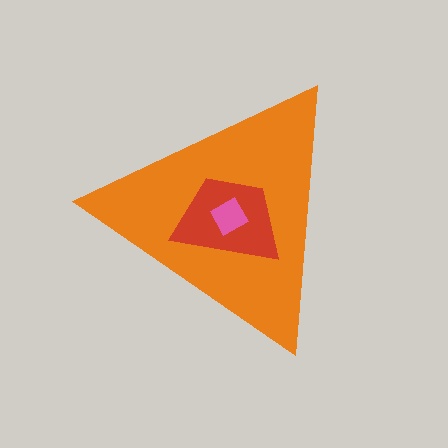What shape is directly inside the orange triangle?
The red trapezoid.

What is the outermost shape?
The orange triangle.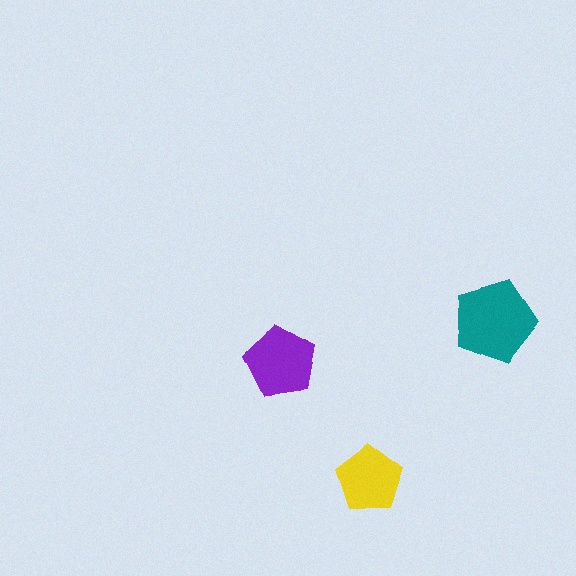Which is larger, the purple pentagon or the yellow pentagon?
The purple one.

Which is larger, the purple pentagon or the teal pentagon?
The teal one.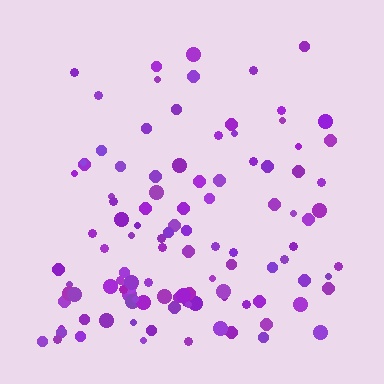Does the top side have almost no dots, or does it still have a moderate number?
Still a moderate number, just noticeably fewer than the bottom.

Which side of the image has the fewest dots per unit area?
The top.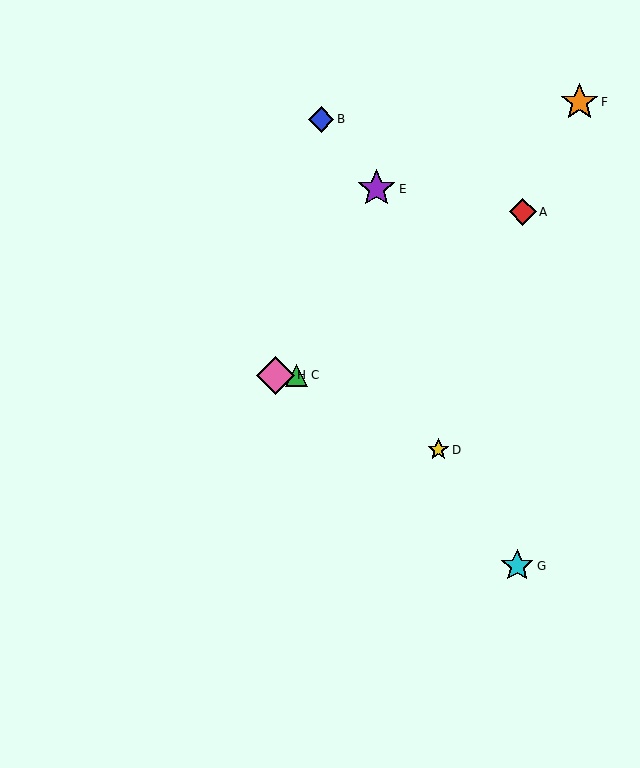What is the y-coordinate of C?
Object C is at y≈375.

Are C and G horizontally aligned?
No, C is at y≈375 and G is at y≈566.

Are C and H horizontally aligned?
Yes, both are at y≈375.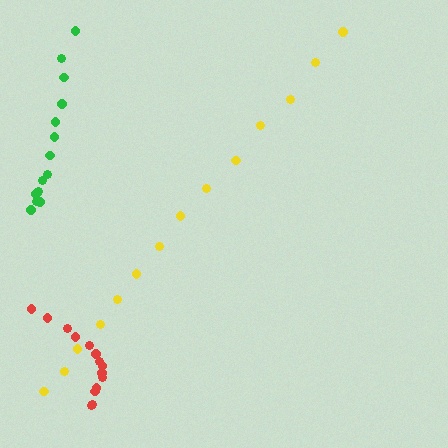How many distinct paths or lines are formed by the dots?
There are 3 distinct paths.